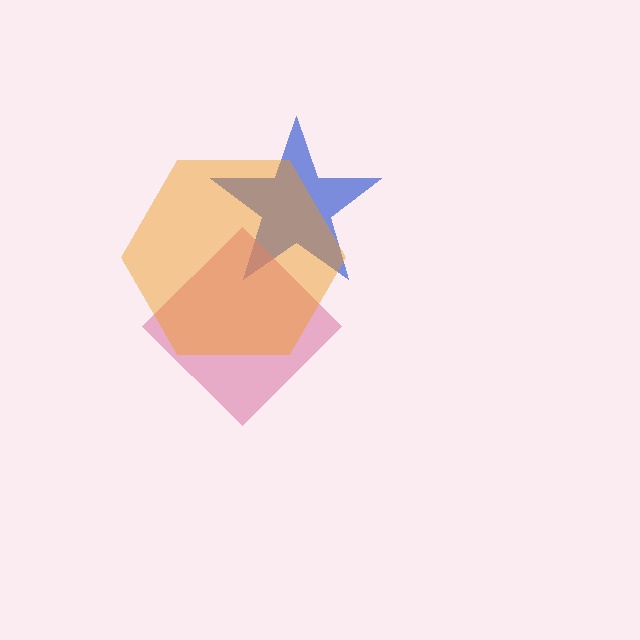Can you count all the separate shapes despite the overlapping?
Yes, there are 3 separate shapes.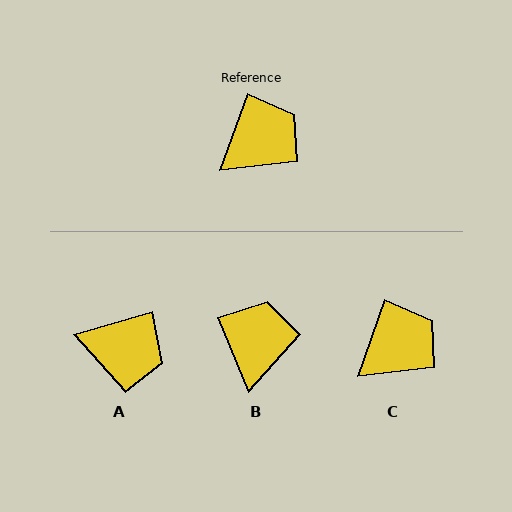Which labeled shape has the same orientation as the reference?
C.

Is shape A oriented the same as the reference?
No, it is off by about 54 degrees.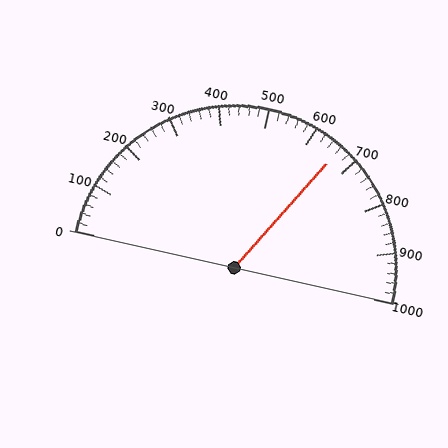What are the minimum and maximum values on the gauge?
The gauge ranges from 0 to 1000.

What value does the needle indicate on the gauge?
The needle indicates approximately 660.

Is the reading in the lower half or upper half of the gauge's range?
The reading is in the upper half of the range (0 to 1000).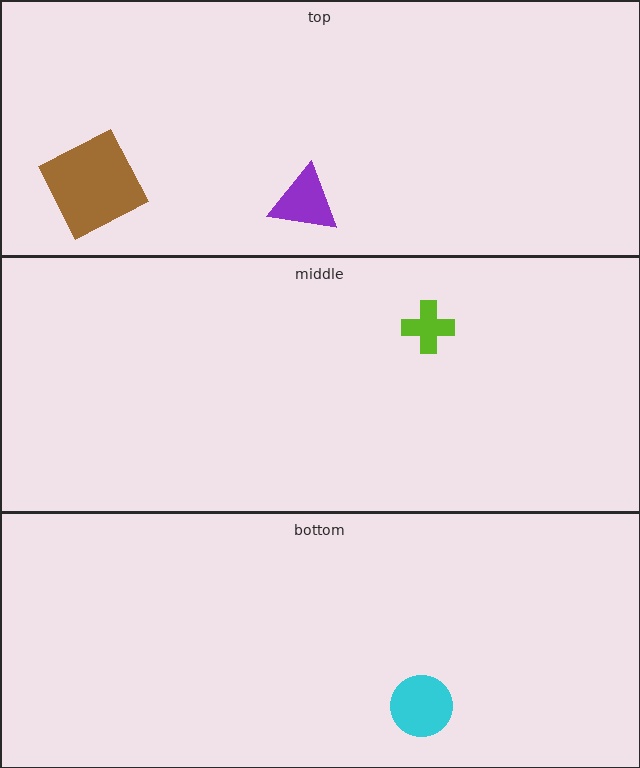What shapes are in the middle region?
The lime cross.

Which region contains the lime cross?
The middle region.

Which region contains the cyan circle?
The bottom region.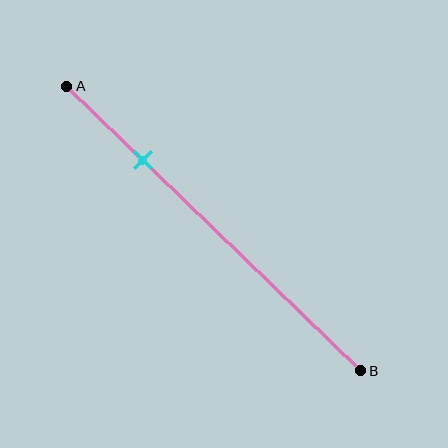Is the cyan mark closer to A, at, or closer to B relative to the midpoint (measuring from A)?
The cyan mark is closer to point A than the midpoint of segment AB.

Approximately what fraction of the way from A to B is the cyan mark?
The cyan mark is approximately 25% of the way from A to B.